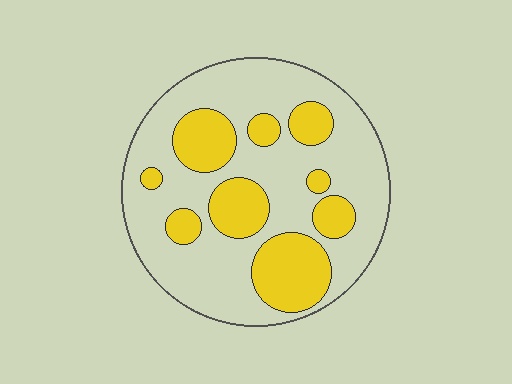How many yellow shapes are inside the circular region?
9.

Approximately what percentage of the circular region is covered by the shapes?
Approximately 30%.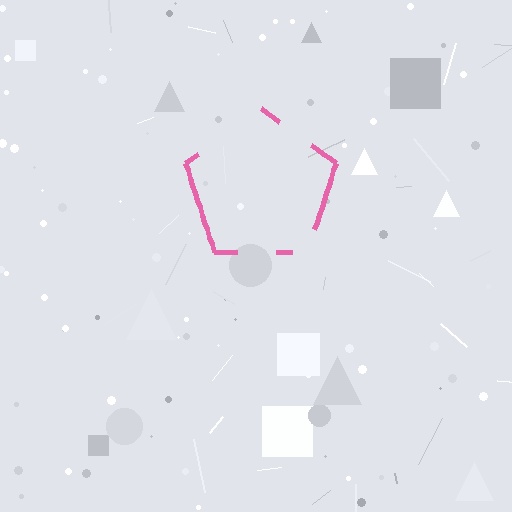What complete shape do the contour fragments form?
The contour fragments form a pentagon.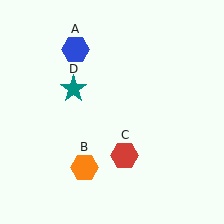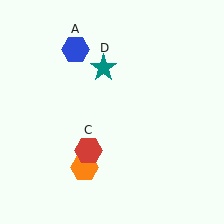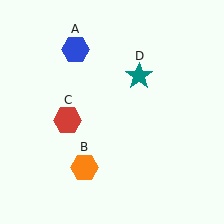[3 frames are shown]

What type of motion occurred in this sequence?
The red hexagon (object C), teal star (object D) rotated clockwise around the center of the scene.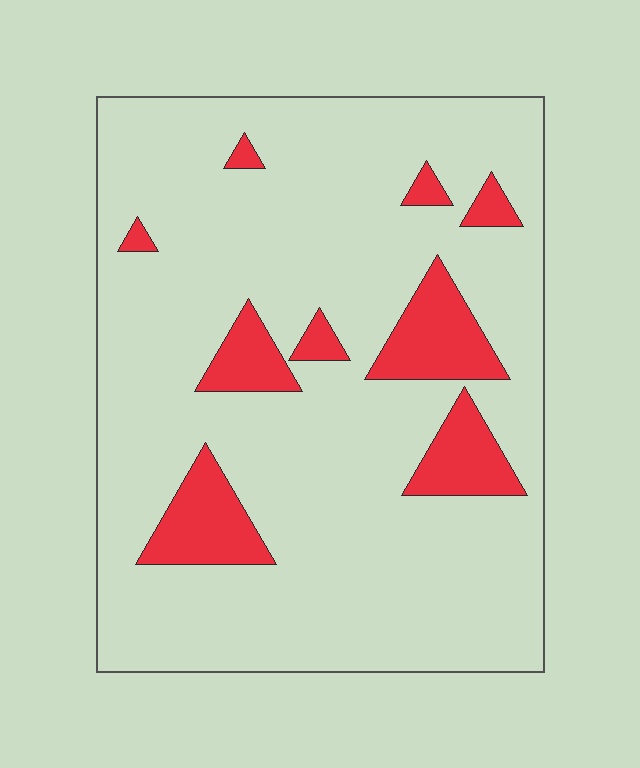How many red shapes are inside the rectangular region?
9.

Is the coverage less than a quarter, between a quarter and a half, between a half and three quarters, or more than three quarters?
Less than a quarter.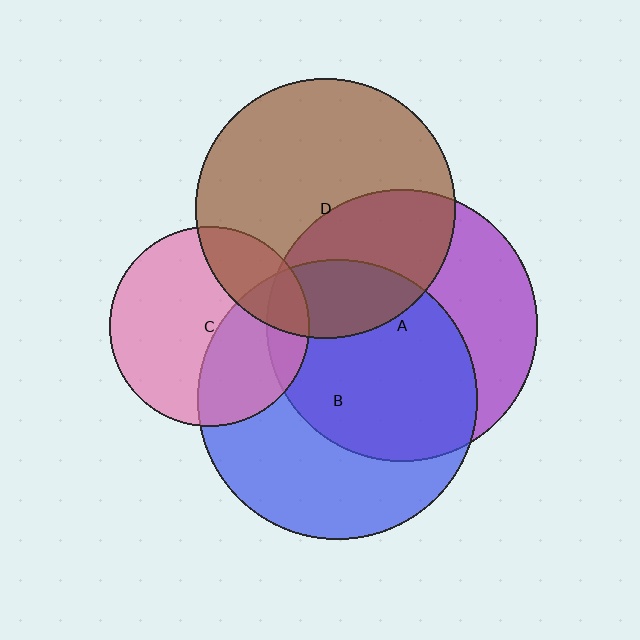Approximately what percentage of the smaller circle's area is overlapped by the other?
Approximately 15%.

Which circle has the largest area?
Circle B (blue).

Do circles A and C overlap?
Yes.